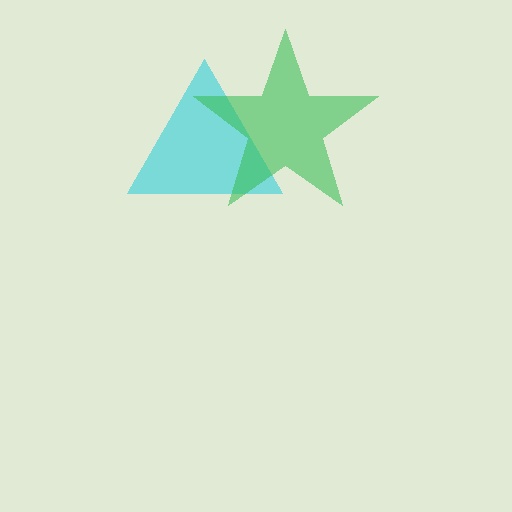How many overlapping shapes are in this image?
There are 2 overlapping shapes in the image.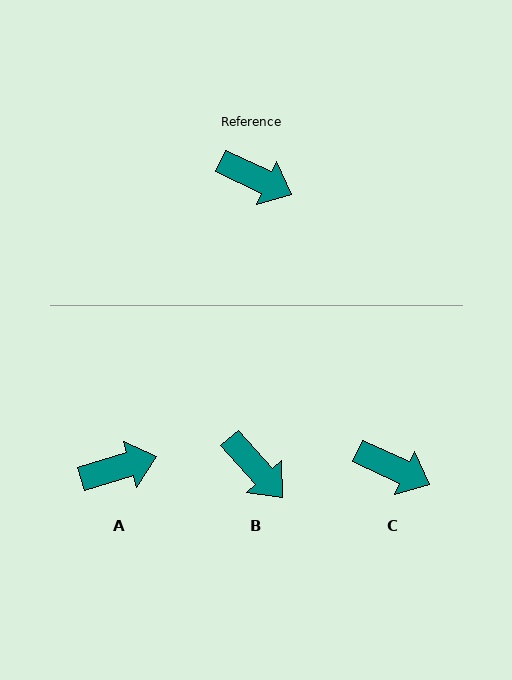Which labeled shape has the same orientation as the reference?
C.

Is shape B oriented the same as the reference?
No, it is off by about 23 degrees.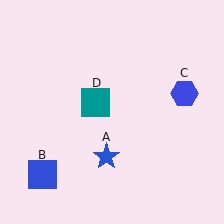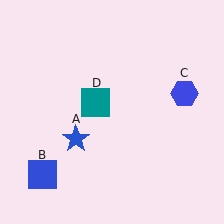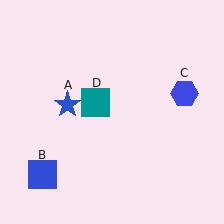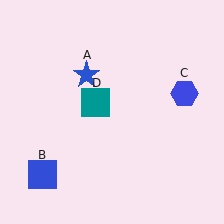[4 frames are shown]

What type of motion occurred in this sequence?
The blue star (object A) rotated clockwise around the center of the scene.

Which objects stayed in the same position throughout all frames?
Blue square (object B) and blue hexagon (object C) and teal square (object D) remained stationary.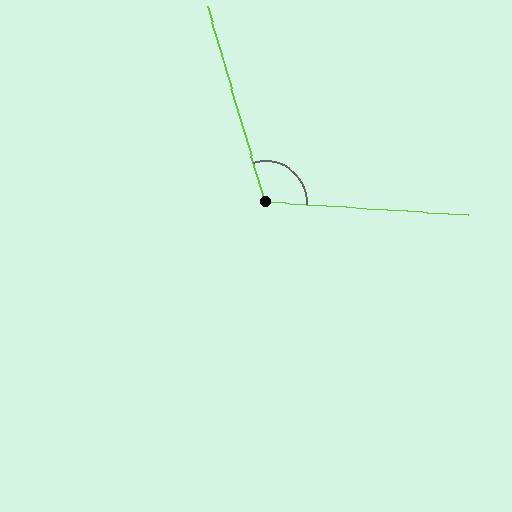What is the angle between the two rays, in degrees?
Approximately 110 degrees.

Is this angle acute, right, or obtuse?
It is obtuse.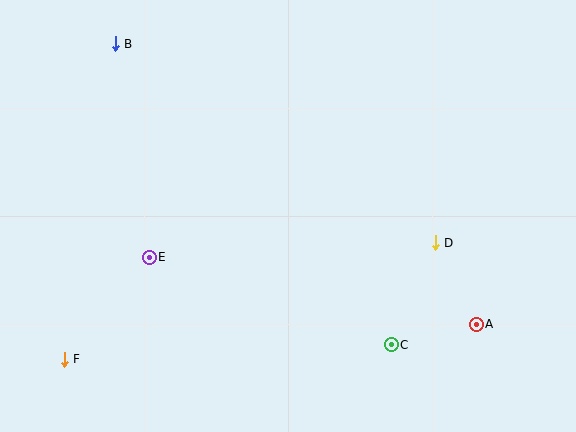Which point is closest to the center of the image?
Point E at (149, 257) is closest to the center.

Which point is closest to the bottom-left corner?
Point F is closest to the bottom-left corner.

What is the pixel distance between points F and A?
The distance between F and A is 414 pixels.